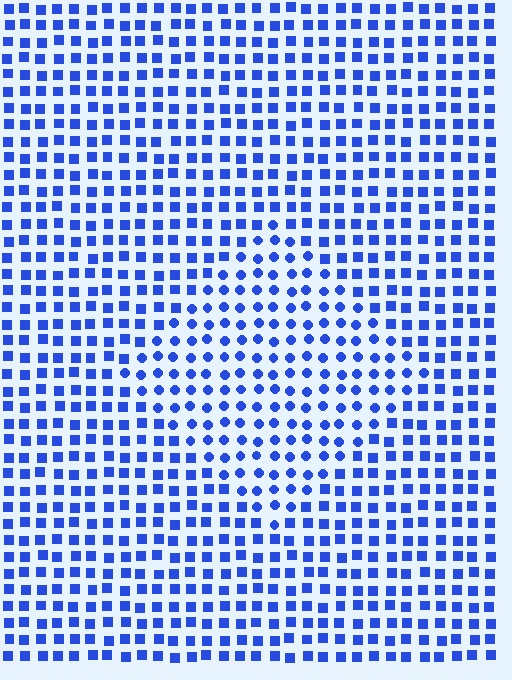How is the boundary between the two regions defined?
The boundary is defined by a change in element shape: circles inside vs. squares outside. All elements share the same color and spacing.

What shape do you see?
I see a diamond.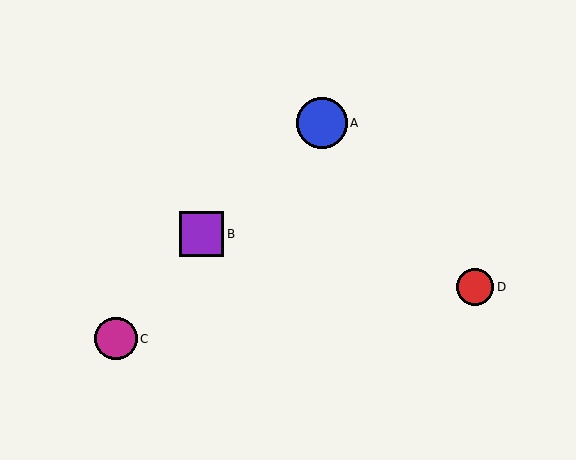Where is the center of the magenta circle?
The center of the magenta circle is at (116, 339).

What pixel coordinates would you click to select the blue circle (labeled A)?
Click at (322, 123) to select the blue circle A.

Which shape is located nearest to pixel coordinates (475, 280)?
The red circle (labeled D) at (475, 287) is nearest to that location.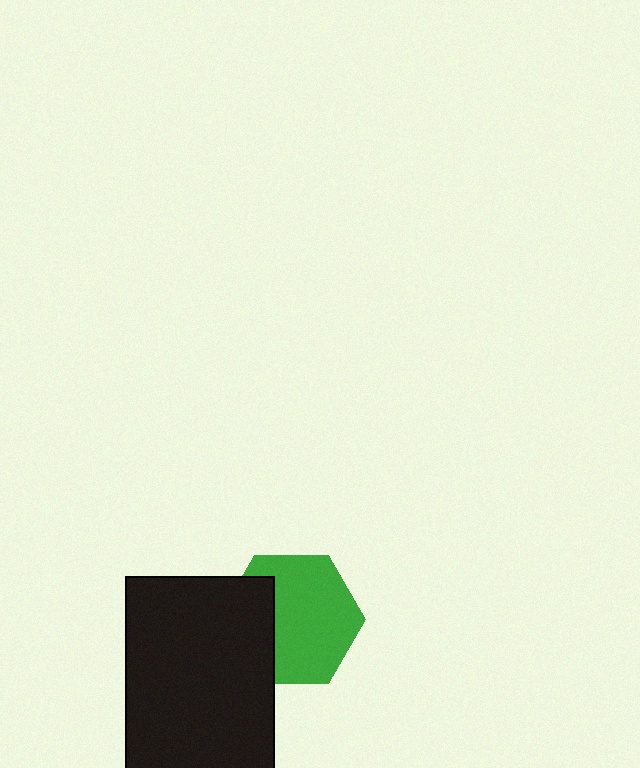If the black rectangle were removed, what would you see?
You would see the complete green hexagon.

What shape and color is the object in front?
The object in front is a black rectangle.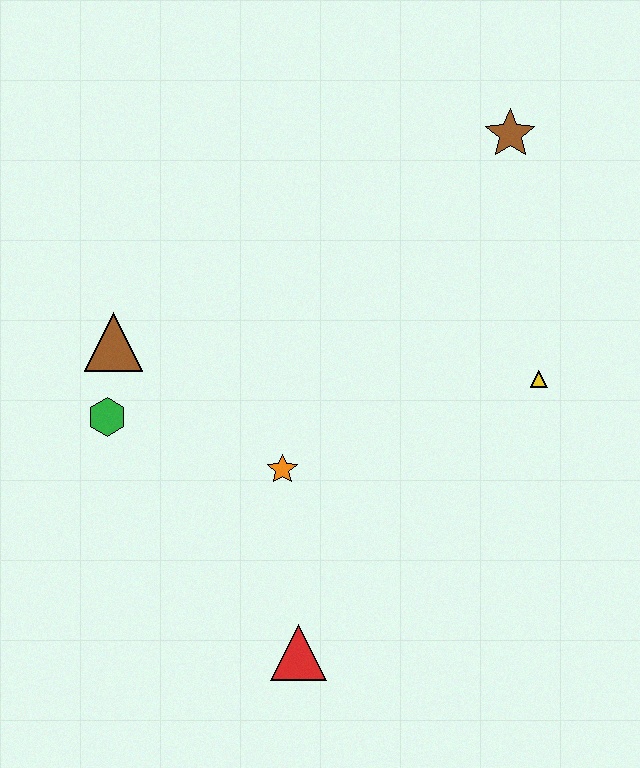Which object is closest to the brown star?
The yellow triangle is closest to the brown star.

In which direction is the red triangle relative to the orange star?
The red triangle is below the orange star.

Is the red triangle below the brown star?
Yes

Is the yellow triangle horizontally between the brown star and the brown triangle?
No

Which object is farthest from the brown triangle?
The brown star is farthest from the brown triangle.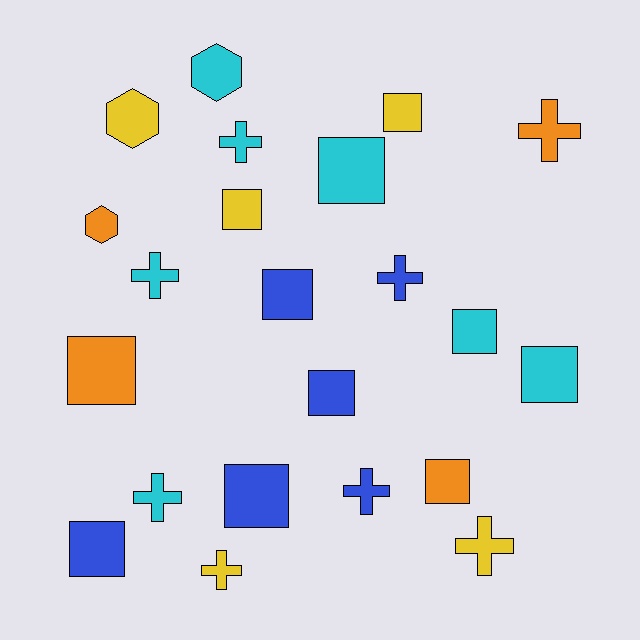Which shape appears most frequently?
Square, with 11 objects.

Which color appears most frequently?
Cyan, with 7 objects.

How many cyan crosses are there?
There are 3 cyan crosses.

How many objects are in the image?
There are 22 objects.